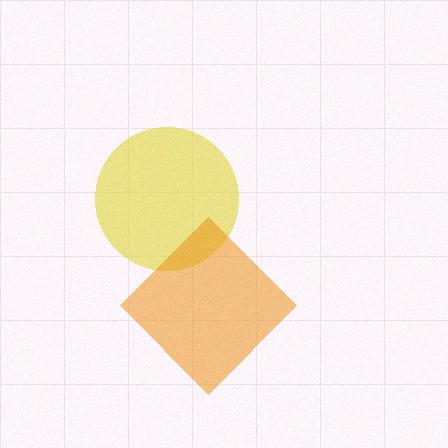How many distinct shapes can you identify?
There are 2 distinct shapes: a yellow circle, an orange diamond.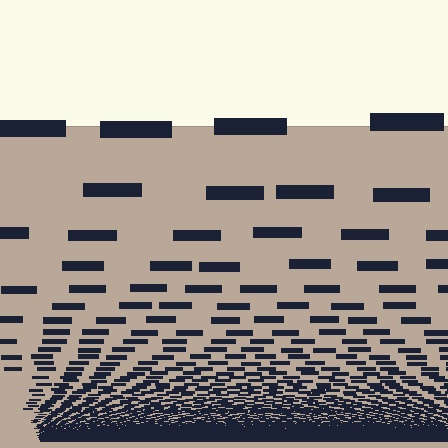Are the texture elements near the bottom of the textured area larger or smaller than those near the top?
Smaller. The gradient is inverted — elements near the bottom are smaller and denser.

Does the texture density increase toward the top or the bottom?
Density increases toward the bottom.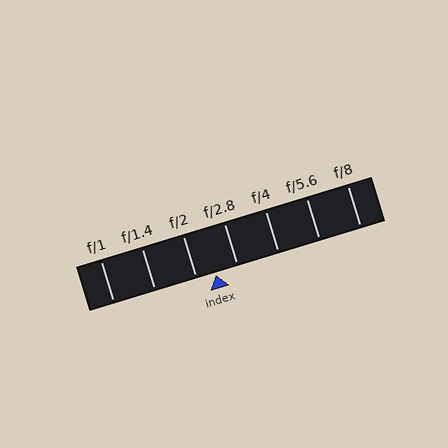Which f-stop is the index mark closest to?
The index mark is closest to f/2.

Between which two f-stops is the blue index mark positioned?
The index mark is between f/2 and f/2.8.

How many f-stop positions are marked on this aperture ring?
There are 7 f-stop positions marked.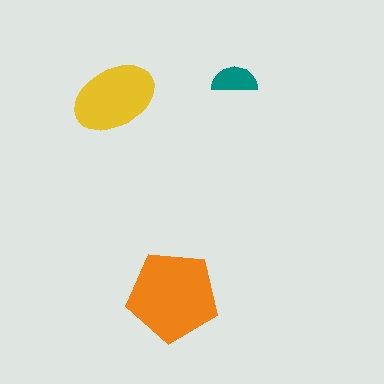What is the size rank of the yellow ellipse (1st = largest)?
2nd.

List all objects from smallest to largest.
The teal semicircle, the yellow ellipse, the orange pentagon.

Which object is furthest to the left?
The yellow ellipse is leftmost.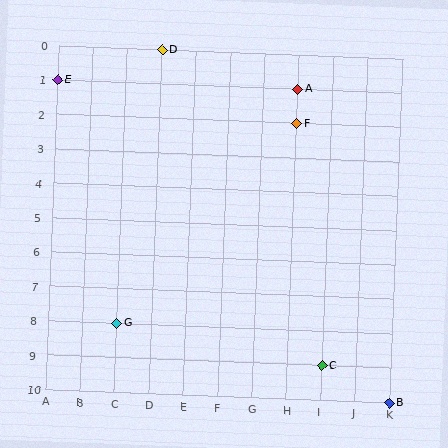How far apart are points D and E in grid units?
Points D and E are 3 columns and 1 row apart (about 3.2 grid units diagonally).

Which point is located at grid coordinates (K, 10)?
Point B is at (K, 10).